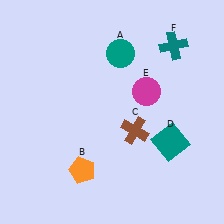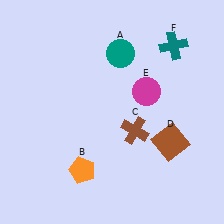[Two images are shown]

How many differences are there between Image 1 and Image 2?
There is 1 difference between the two images.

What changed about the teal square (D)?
In Image 1, D is teal. In Image 2, it changed to brown.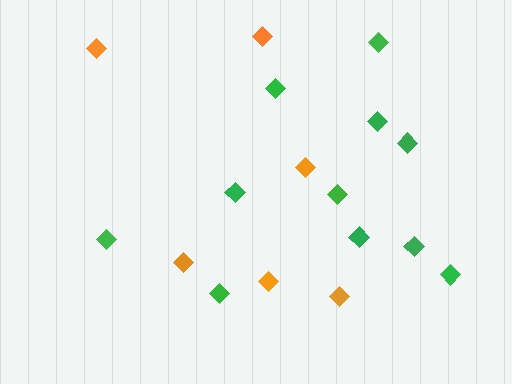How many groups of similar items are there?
There are 2 groups: one group of green diamonds (11) and one group of orange diamonds (6).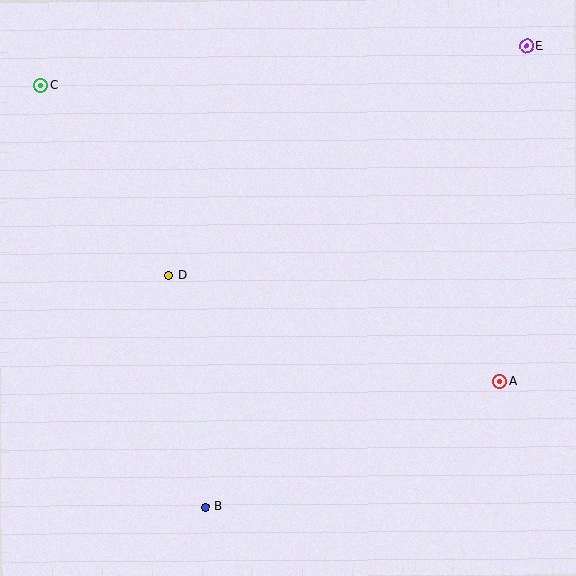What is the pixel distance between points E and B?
The distance between E and B is 561 pixels.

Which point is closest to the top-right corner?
Point E is closest to the top-right corner.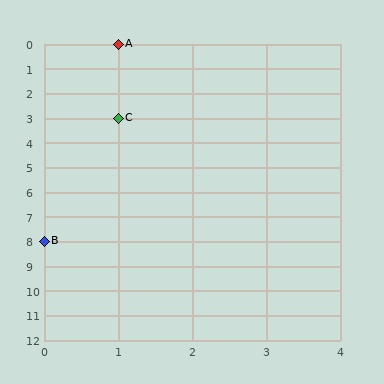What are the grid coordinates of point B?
Point B is at grid coordinates (0, 8).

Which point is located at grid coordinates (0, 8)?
Point B is at (0, 8).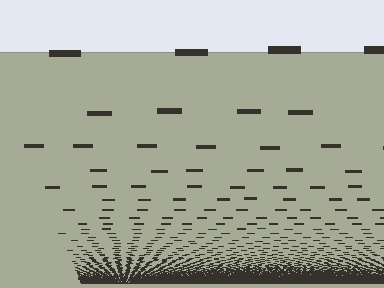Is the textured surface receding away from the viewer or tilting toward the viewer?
The surface appears to tilt toward the viewer. Texture elements get larger and sparser toward the top.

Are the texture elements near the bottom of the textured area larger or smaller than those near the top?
Smaller. The gradient is inverted — elements near the bottom are smaller and denser.